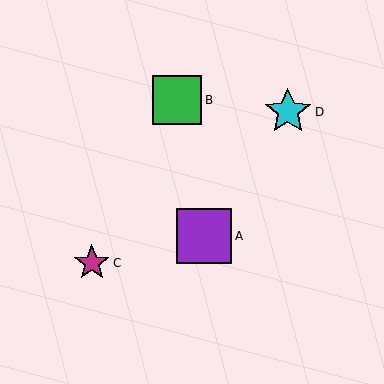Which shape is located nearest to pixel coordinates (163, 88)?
The green square (labeled B) at (177, 100) is nearest to that location.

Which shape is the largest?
The purple square (labeled A) is the largest.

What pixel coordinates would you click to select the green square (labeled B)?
Click at (177, 100) to select the green square B.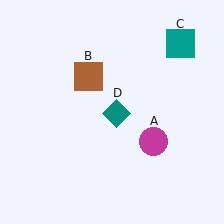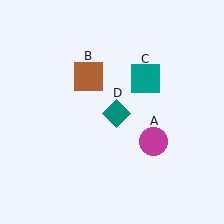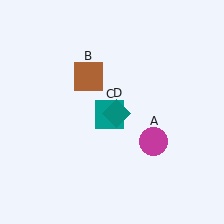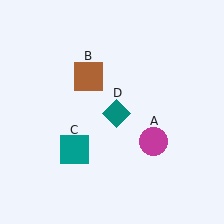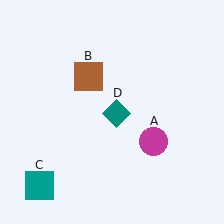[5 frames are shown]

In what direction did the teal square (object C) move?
The teal square (object C) moved down and to the left.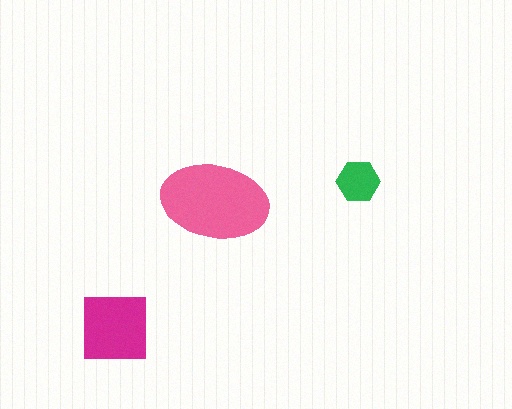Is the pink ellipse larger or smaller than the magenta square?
Larger.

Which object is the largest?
The pink ellipse.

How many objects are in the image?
There are 3 objects in the image.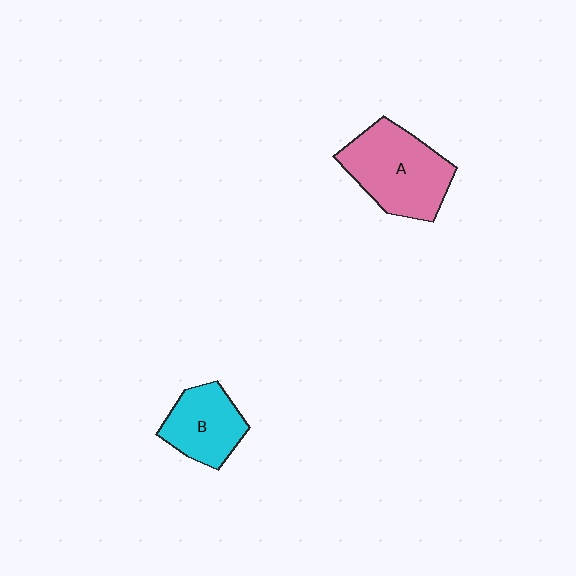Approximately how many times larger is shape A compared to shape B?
Approximately 1.5 times.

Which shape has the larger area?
Shape A (pink).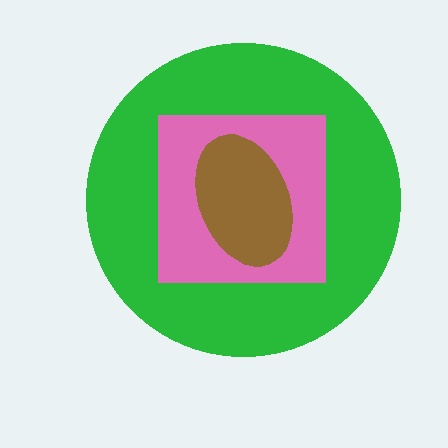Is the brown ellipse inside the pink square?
Yes.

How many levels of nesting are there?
3.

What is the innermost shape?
The brown ellipse.